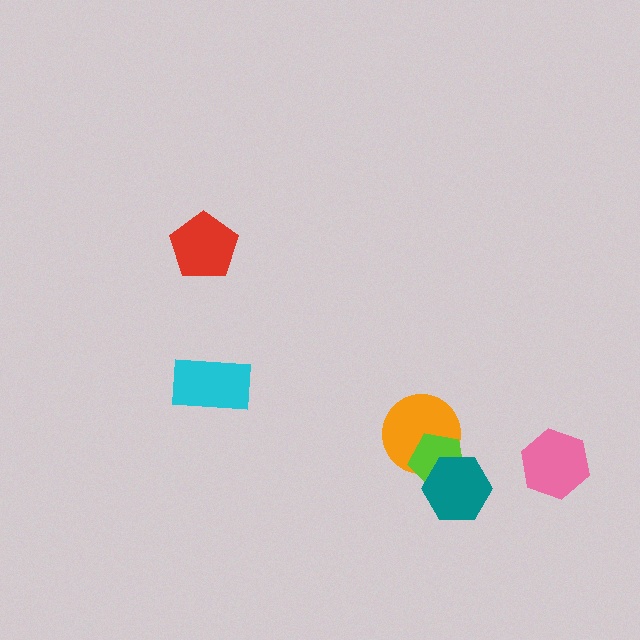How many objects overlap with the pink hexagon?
0 objects overlap with the pink hexagon.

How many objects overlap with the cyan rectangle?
0 objects overlap with the cyan rectangle.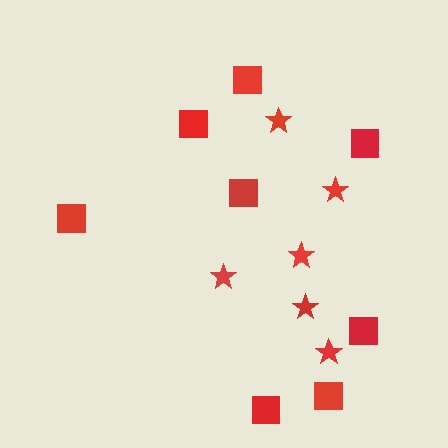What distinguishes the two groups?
There are 2 groups: one group of stars (6) and one group of squares (8).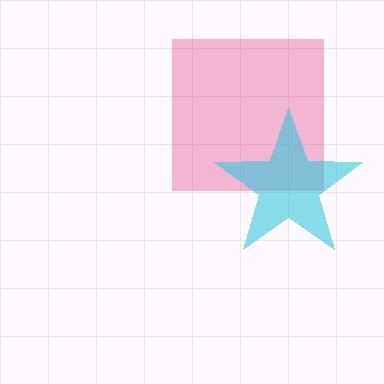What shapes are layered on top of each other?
The layered shapes are: a pink square, a cyan star.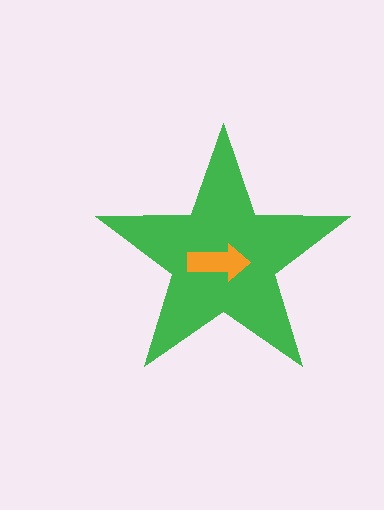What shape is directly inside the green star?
The orange arrow.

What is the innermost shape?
The orange arrow.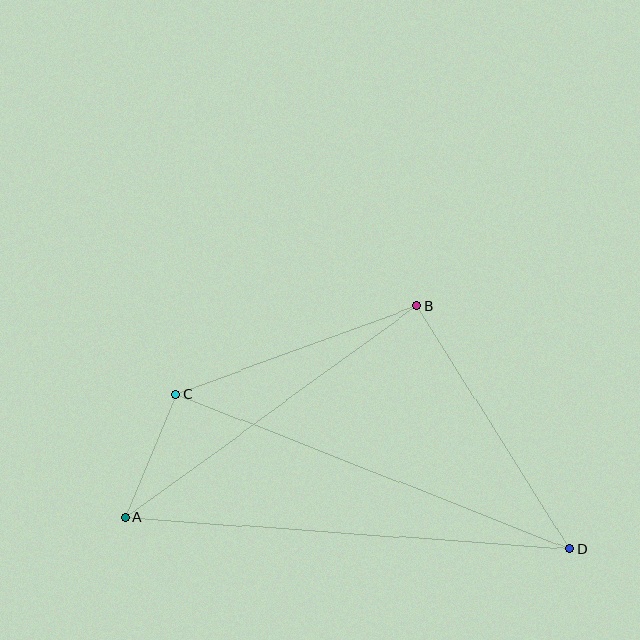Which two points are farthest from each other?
Points A and D are farthest from each other.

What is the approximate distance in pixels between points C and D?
The distance between C and D is approximately 423 pixels.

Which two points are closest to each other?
Points A and C are closest to each other.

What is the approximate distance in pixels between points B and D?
The distance between B and D is approximately 287 pixels.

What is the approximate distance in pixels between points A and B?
The distance between A and B is approximately 360 pixels.